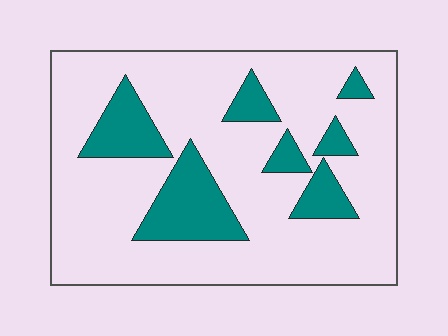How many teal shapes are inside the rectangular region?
7.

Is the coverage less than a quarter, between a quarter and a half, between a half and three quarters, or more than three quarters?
Less than a quarter.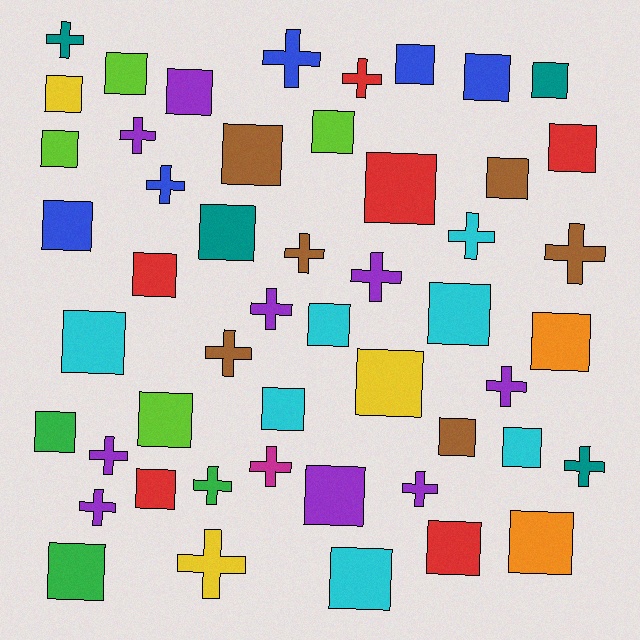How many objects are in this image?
There are 50 objects.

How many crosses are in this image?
There are 19 crosses.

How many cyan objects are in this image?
There are 7 cyan objects.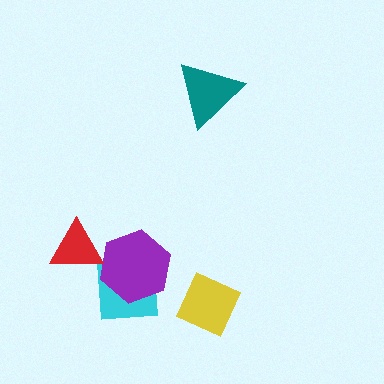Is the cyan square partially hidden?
Yes, it is partially covered by another shape.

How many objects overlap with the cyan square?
1 object overlaps with the cyan square.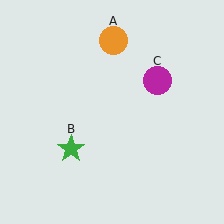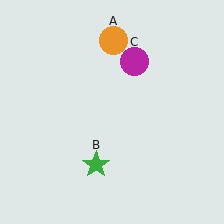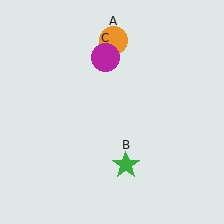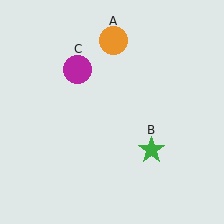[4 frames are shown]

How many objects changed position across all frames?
2 objects changed position: green star (object B), magenta circle (object C).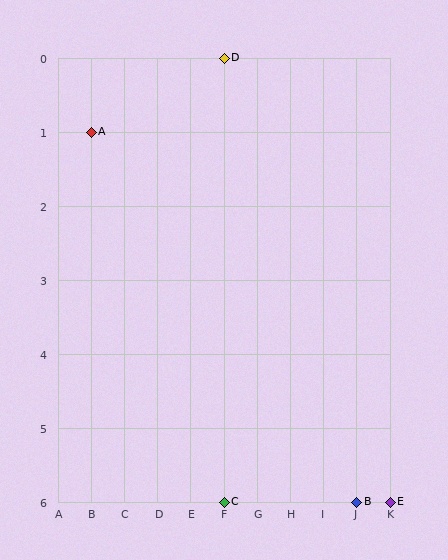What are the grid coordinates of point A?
Point A is at grid coordinates (B, 1).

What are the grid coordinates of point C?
Point C is at grid coordinates (F, 6).